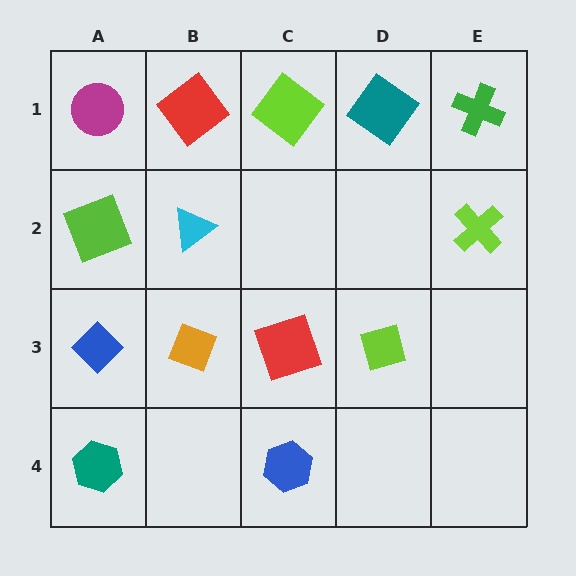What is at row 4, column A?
A teal hexagon.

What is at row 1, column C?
A lime diamond.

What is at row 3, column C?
A red square.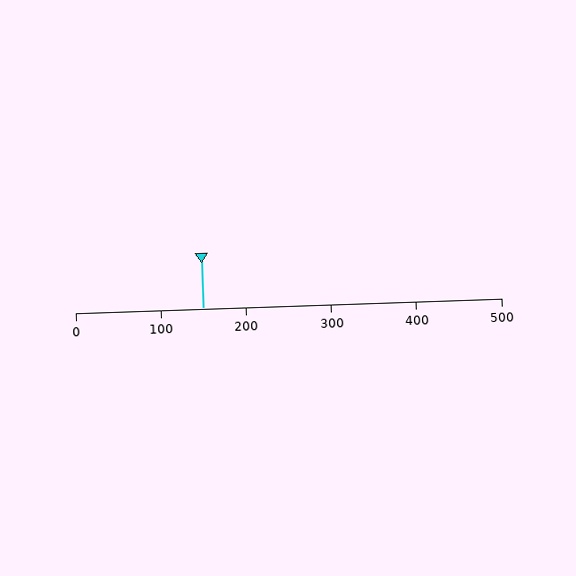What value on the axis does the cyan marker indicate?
The marker indicates approximately 150.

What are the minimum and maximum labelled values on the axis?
The axis runs from 0 to 500.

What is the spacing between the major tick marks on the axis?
The major ticks are spaced 100 apart.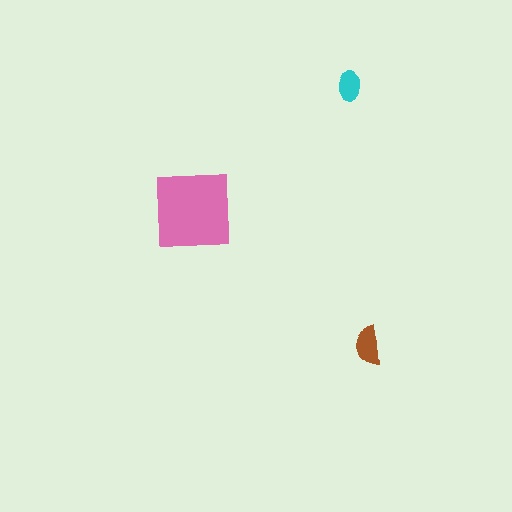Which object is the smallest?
The cyan ellipse.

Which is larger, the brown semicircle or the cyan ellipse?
The brown semicircle.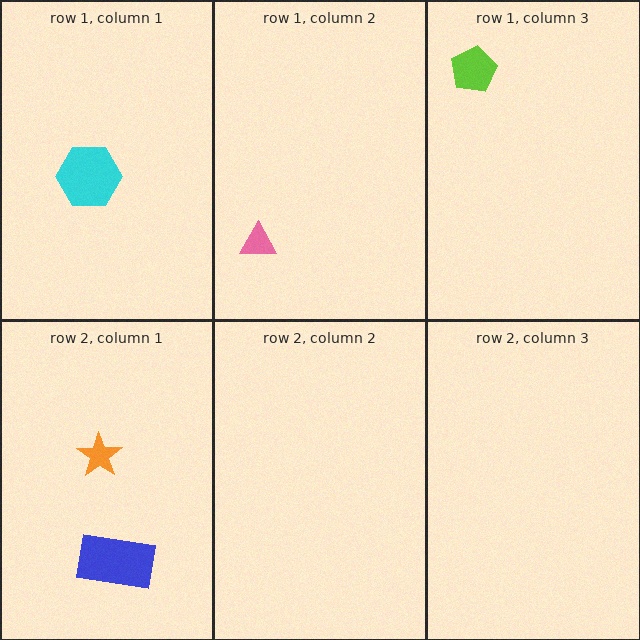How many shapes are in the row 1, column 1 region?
1.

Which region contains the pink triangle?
The row 1, column 2 region.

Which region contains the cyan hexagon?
The row 1, column 1 region.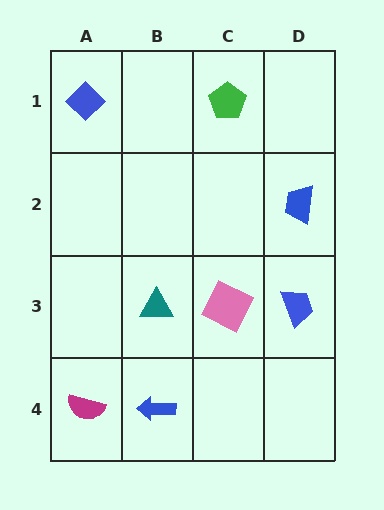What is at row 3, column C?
A pink square.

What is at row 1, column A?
A blue diamond.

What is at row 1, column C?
A green pentagon.